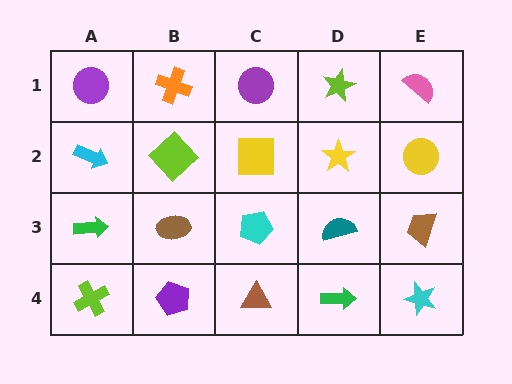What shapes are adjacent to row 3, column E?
A yellow circle (row 2, column E), a cyan star (row 4, column E), a teal semicircle (row 3, column D).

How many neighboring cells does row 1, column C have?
3.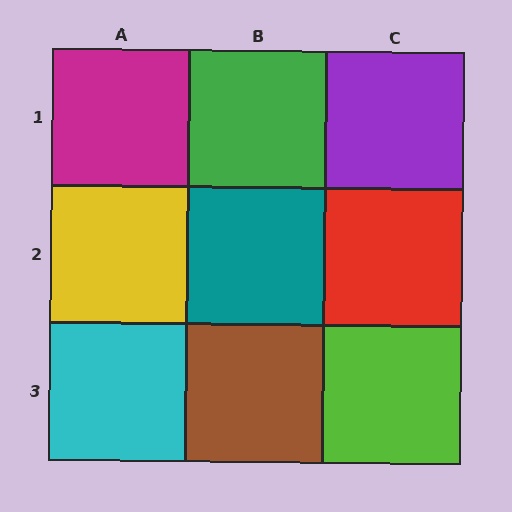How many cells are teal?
1 cell is teal.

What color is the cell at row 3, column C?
Lime.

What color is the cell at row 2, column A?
Yellow.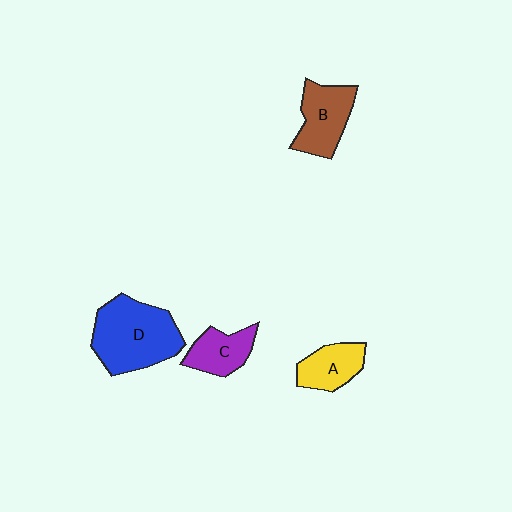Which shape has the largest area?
Shape D (blue).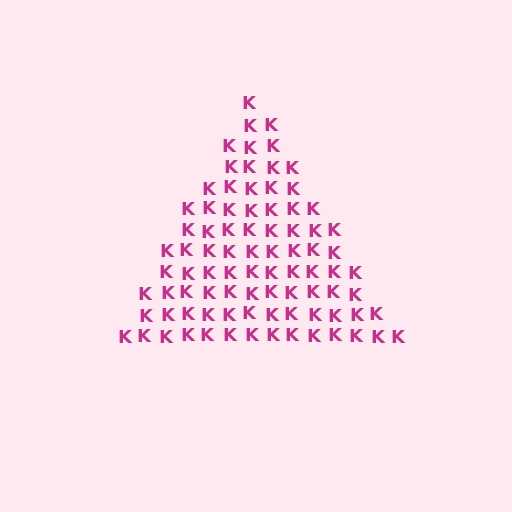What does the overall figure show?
The overall figure shows a triangle.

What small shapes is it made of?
It is made of small letter K's.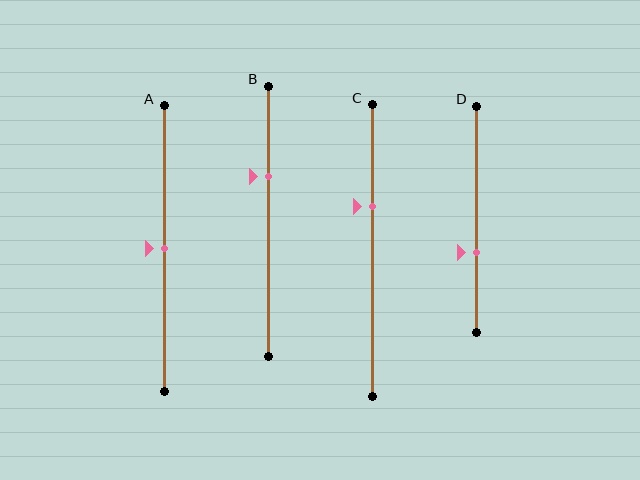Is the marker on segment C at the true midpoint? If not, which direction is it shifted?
No, the marker on segment C is shifted upward by about 15% of the segment length.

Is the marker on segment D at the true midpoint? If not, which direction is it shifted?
No, the marker on segment D is shifted downward by about 15% of the segment length.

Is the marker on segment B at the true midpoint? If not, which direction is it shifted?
No, the marker on segment B is shifted upward by about 17% of the segment length.